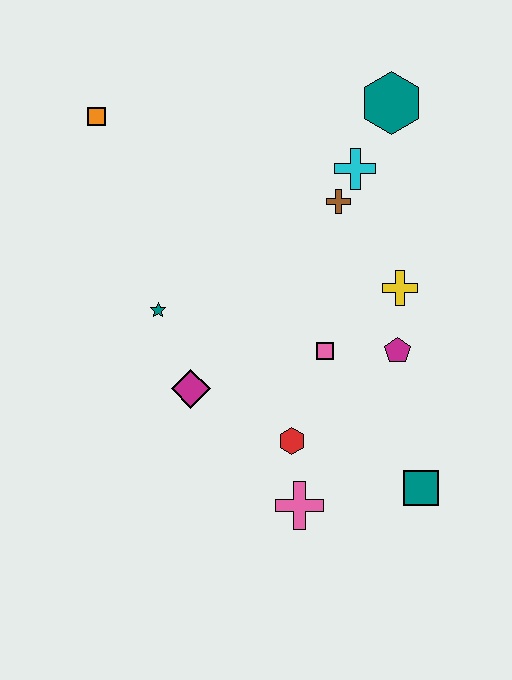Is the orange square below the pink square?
No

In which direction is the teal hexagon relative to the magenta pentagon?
The teal hexagon is above the magenta pentagon.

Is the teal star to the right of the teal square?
No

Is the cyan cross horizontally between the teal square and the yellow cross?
No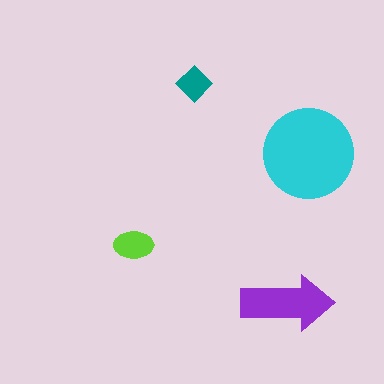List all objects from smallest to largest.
The teal diamond, the lime ellipse, the purple arrow, the cyan circle.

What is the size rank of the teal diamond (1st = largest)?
4th.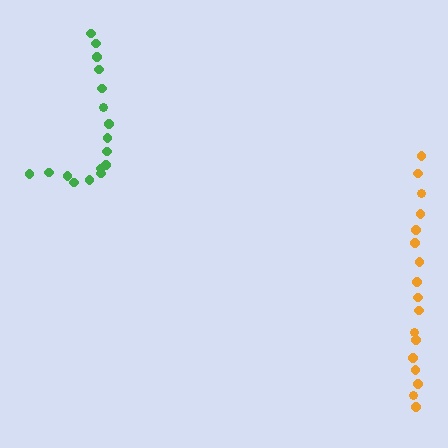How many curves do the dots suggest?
There are 2 distinct paths.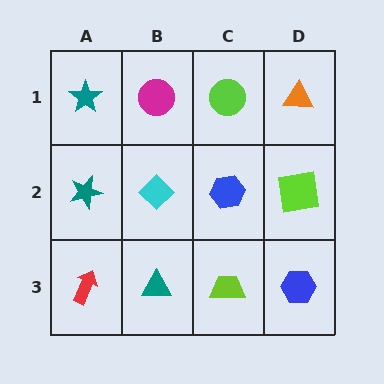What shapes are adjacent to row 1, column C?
A blue hexagon (row 2, column C), a magenta circle (row 1, column B), an orange triangle (row 1, column D).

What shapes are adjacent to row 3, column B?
A cyan diamond (row 2, column B), a red arrow (row 3, column A), a lime trapezoid (row 3, column C).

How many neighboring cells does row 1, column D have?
2.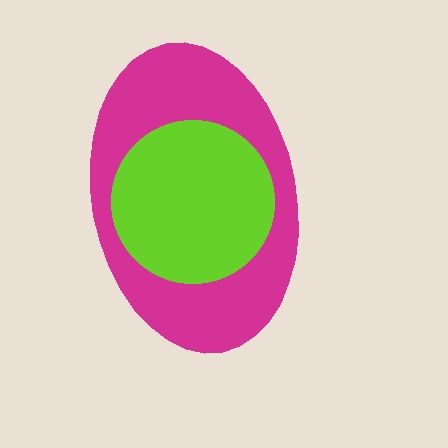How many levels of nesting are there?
2.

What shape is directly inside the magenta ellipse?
The lime circle.